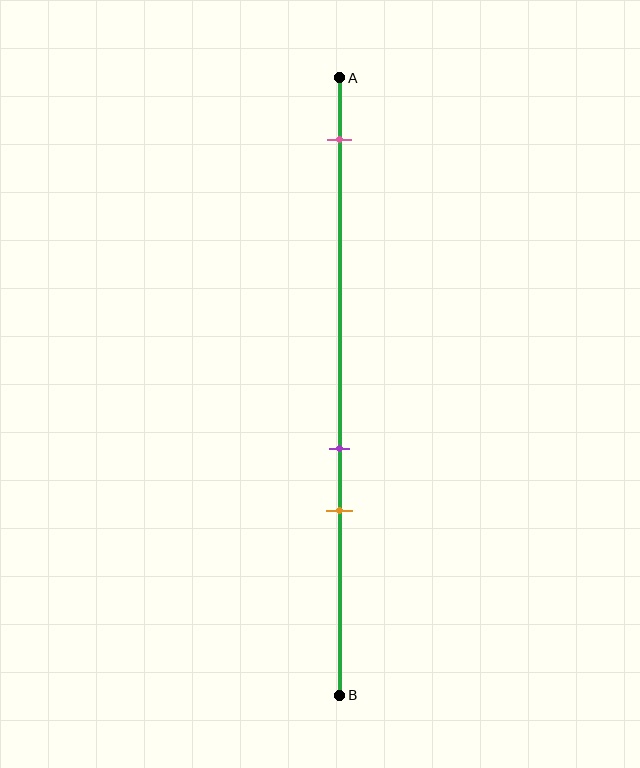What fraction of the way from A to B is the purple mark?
The purple mark is approximately 60% (0.6) of the way from A to B.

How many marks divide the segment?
There are 3 marks dividing the segment.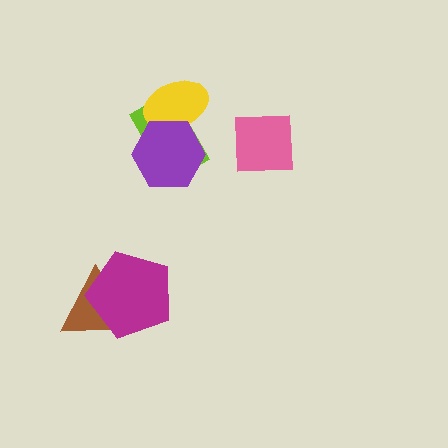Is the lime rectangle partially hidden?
Yes, it is partially covered by another shape.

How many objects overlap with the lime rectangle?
2 objects overlap with the lime rectangle.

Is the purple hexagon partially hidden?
No, no other shape covers it.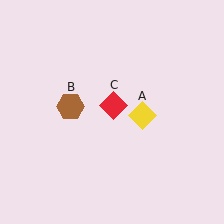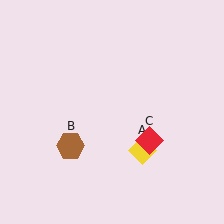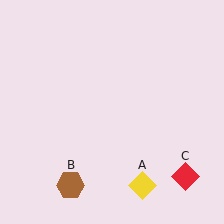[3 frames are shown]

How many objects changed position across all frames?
3 objects changed position: yellow diamond (object A), brown hexagon (object B), red diamond (object C).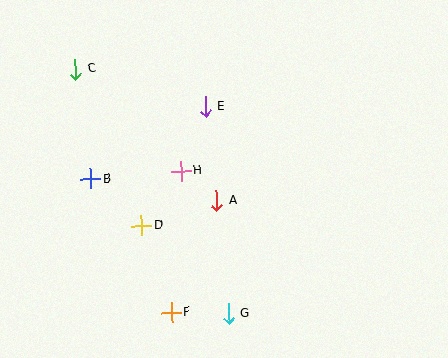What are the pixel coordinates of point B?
Point B is at (91, 179).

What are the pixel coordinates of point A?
Point A is at (216, 201).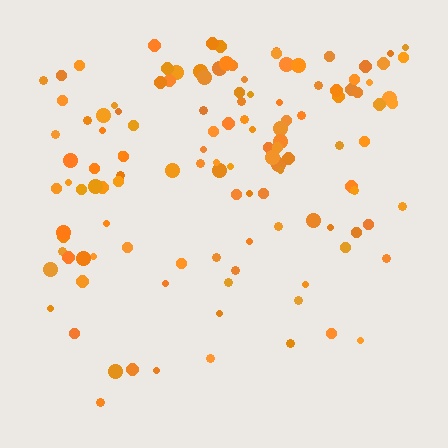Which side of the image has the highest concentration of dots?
The top.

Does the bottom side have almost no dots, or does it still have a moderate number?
Still a moderate number, just noticeably fewer than the top.